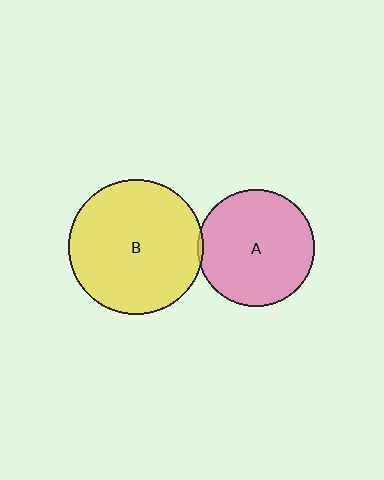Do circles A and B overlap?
Yes.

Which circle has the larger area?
Circle B (yellow).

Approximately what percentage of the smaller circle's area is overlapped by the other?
Approximately 5%.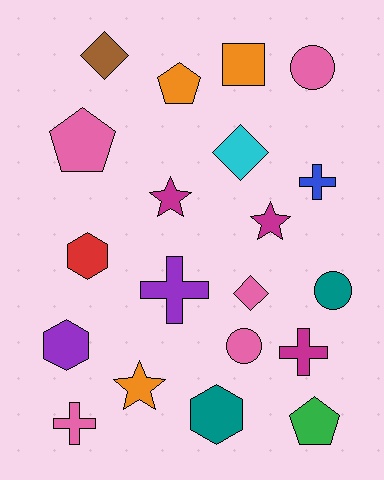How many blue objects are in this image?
There is 1 blue object.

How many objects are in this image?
There are 20 objects.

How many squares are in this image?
There is 1 square.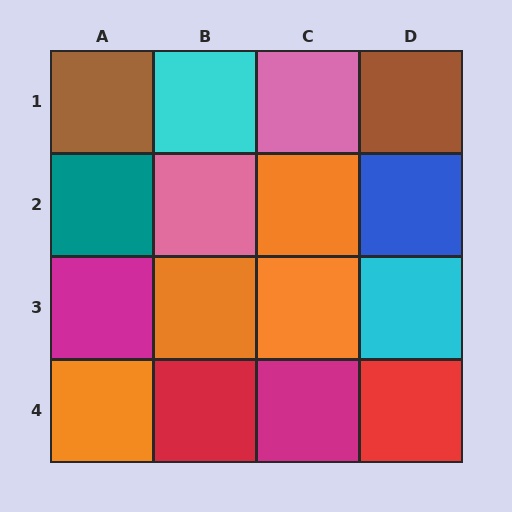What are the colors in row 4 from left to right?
Orange, red, magenta, red.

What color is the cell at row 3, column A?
Magenta.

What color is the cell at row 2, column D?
Blue.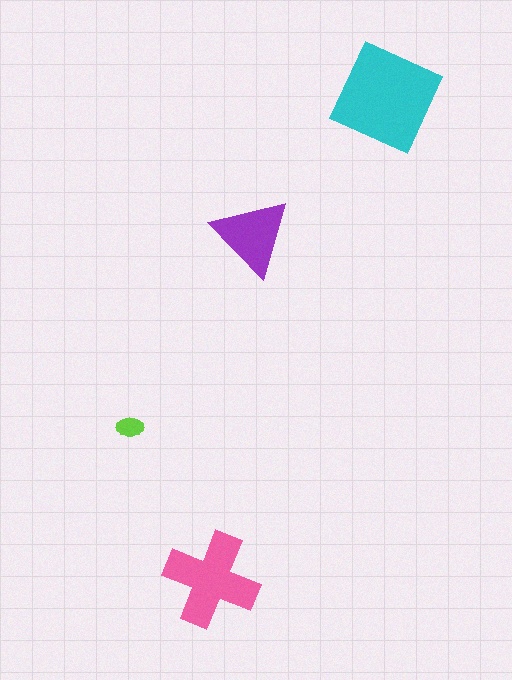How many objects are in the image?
There are 4 objects in the image.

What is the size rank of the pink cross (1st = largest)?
2nd.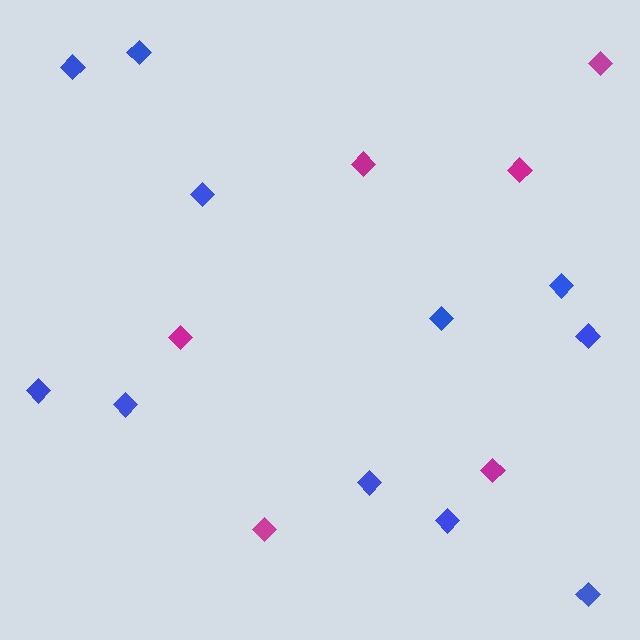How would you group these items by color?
There are 2 groups: one group of blue diamonds (11) and one group of magenta diamonds (6).